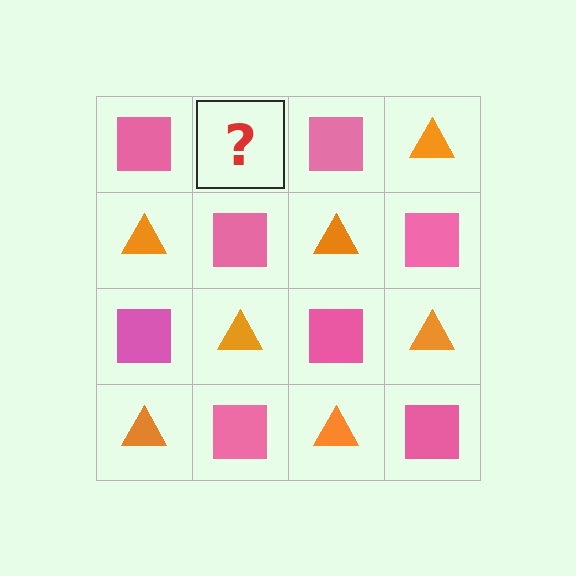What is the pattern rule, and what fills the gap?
The rule is that it alternates pink square and orange triangle in a checkerboard pattern. The gap should be filled with an orange triangle.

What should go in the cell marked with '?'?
The missing cell should contain an orange triangle.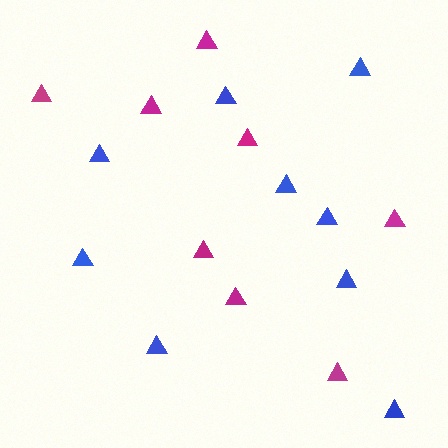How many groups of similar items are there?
There are 2 groups: one group of magenta triangles (8) and one group of blue triangles (9).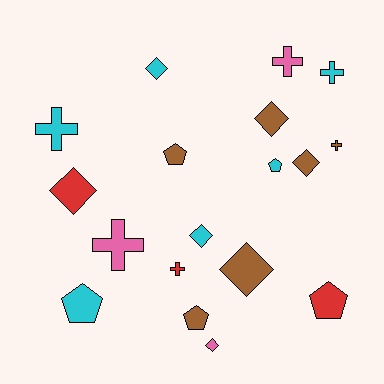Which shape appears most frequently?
Diamond, with 7 objects.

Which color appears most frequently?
Brown, with 6 objects.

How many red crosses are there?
There is 1 red cross.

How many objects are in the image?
There are 18 objects.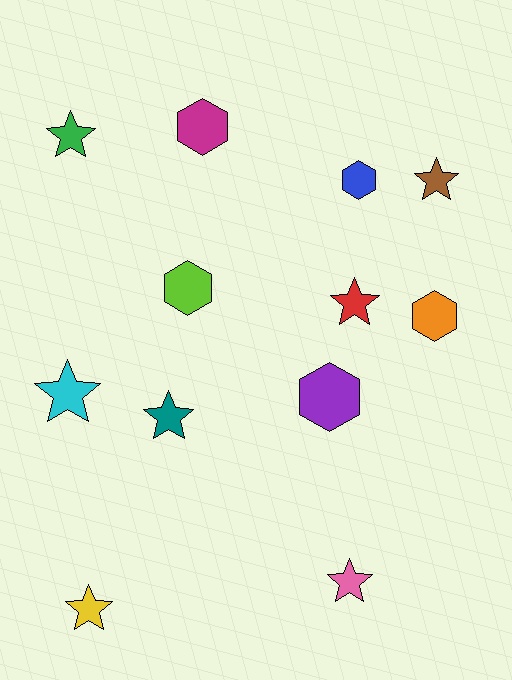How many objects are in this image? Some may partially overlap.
There are 12 objects.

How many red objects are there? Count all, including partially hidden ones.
There is 1 red object.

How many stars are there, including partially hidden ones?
There are 7 stars.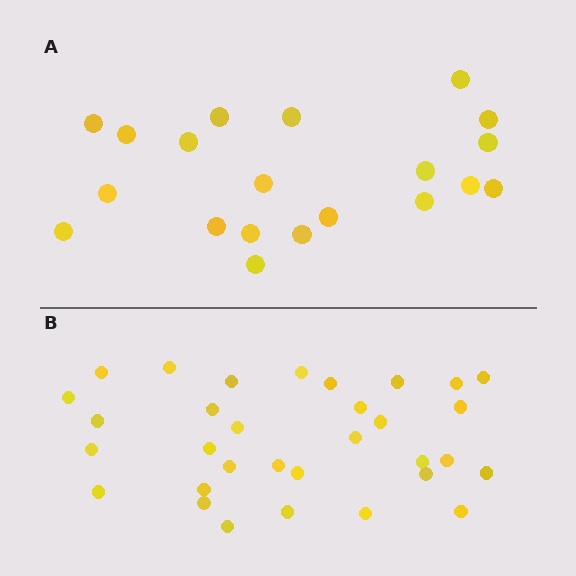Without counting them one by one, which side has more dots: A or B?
Region B (the bottom region) has more dots.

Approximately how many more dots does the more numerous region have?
Region B has roughly 12 or so more dots than region A.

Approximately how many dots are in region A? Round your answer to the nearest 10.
About 20 dots.